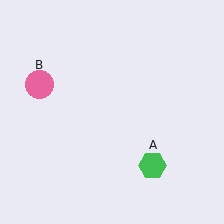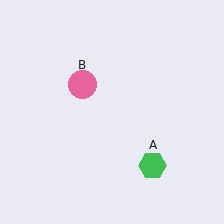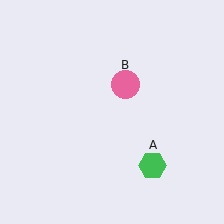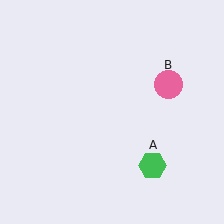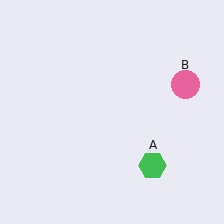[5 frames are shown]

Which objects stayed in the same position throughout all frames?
Green hexagon (object A) remained stationary.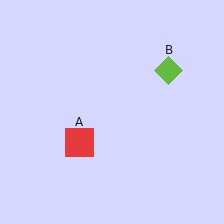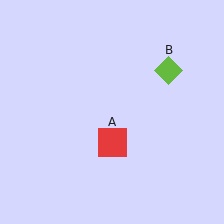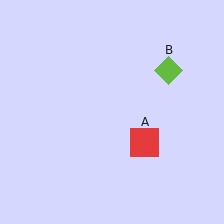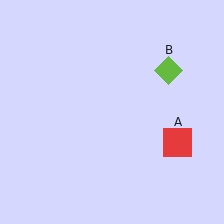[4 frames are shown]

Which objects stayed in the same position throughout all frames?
Lime diamond (object B) remained stationary.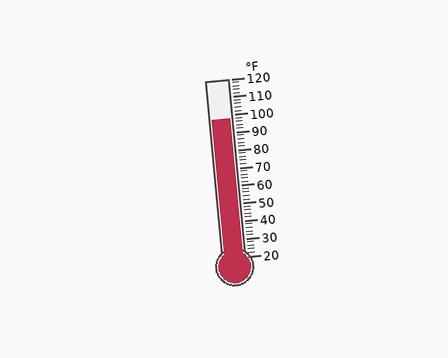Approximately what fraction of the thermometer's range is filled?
The thermometer is filled to approximately 80% of its range.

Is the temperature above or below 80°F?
The temperature is above 80°F.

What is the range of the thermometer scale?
The thermometer scale ranges from 20°F to 120°F.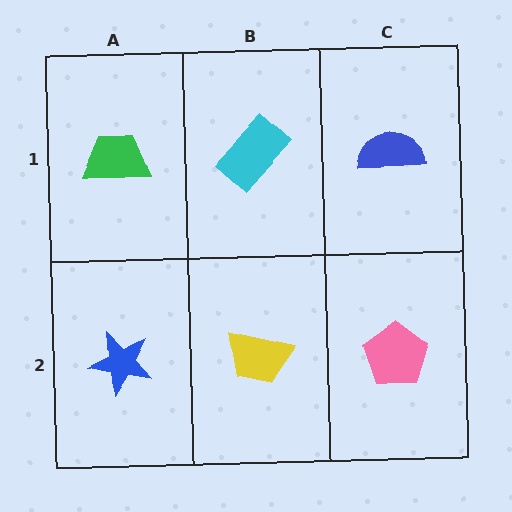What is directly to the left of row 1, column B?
A green trapezoid.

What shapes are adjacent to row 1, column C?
A pink pentagon (row 2, column C), a cyan rectangle (row 1, column B).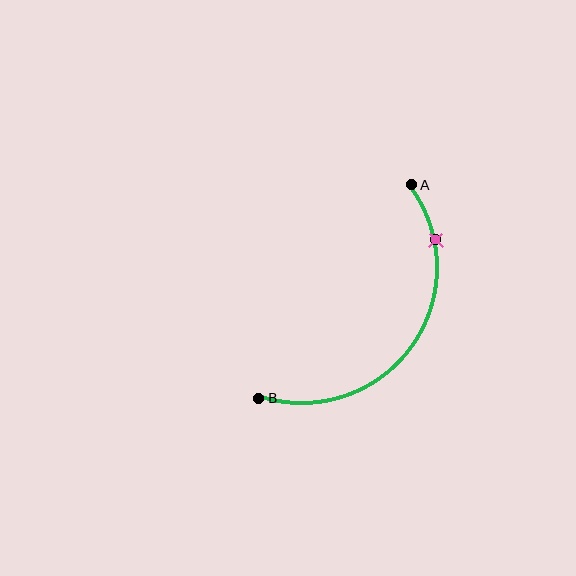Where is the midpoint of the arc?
The arc midpoint is the point on the curve farthest from the straight line joining A and B. It sits below and to the right of that line.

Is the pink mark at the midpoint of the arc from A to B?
No. The pink mark lies on the arc but is closer to endpoint A. The arc midpoint would be at the point on the curve equidistant along the arc from both A and B.